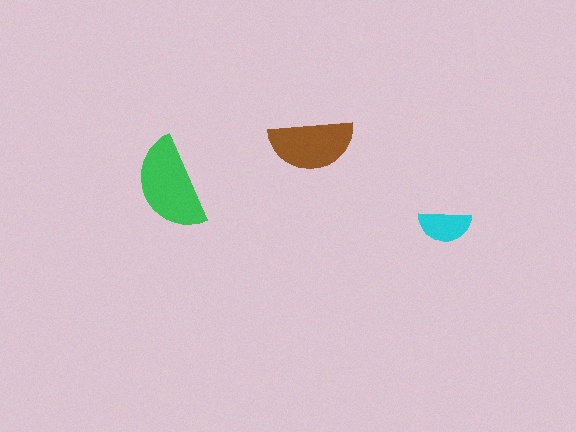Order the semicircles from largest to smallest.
the green one, the brown one, the cyan one.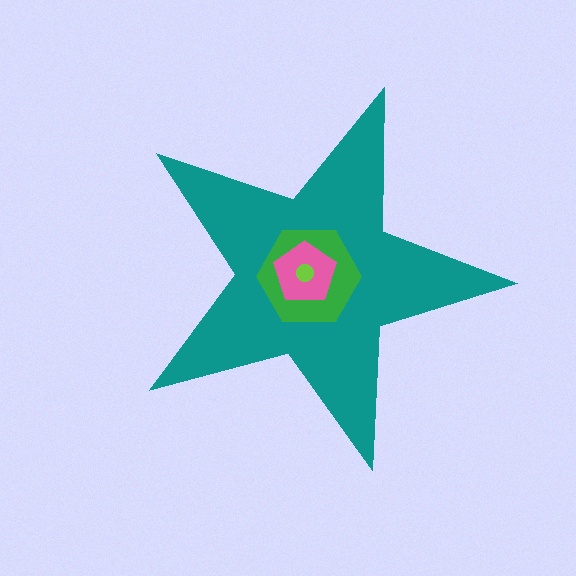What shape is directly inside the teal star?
The green hexagon.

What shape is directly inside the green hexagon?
The pink pentagon.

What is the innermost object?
The lime circle.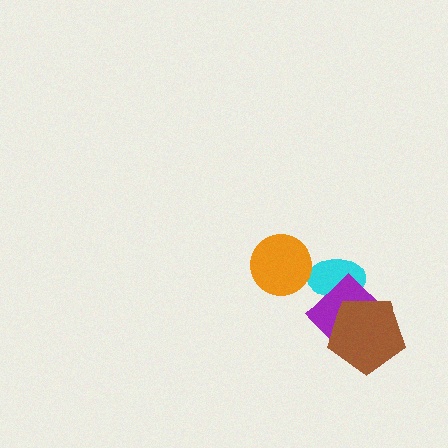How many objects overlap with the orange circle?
0 objects overlap with the orange circle.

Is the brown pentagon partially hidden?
No, no other shape covers it.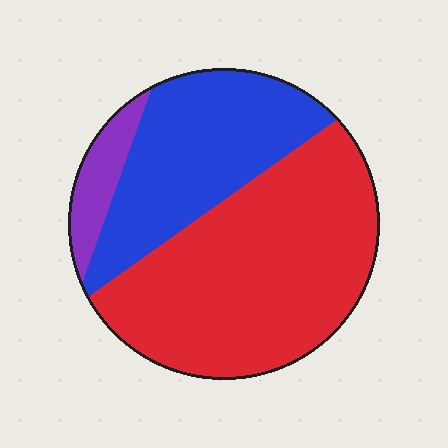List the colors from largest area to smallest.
From largest to smallest: red, blue, purple.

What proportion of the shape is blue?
Blue takes up about one third (1/3) of the shape.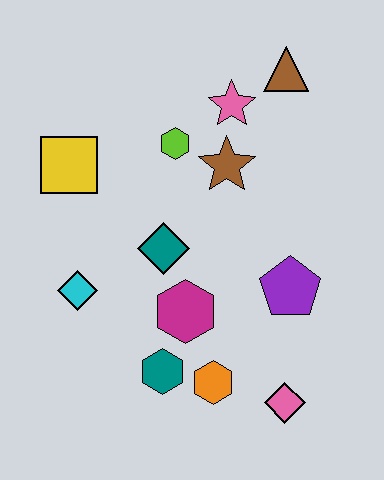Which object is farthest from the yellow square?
The pink diamond is farthest from the yellow square.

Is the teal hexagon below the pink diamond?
No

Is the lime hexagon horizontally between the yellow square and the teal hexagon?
No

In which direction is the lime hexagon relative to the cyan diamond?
The lime hexagon is above the cyan diamond.